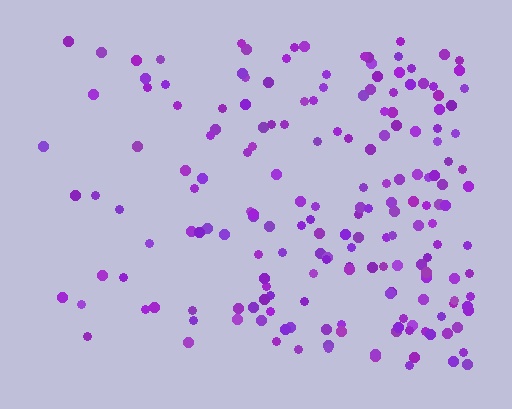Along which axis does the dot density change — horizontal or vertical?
Horizontal.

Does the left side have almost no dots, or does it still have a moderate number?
Still a moderate number, just noticeably fewer than the right.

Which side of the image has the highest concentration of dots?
The right.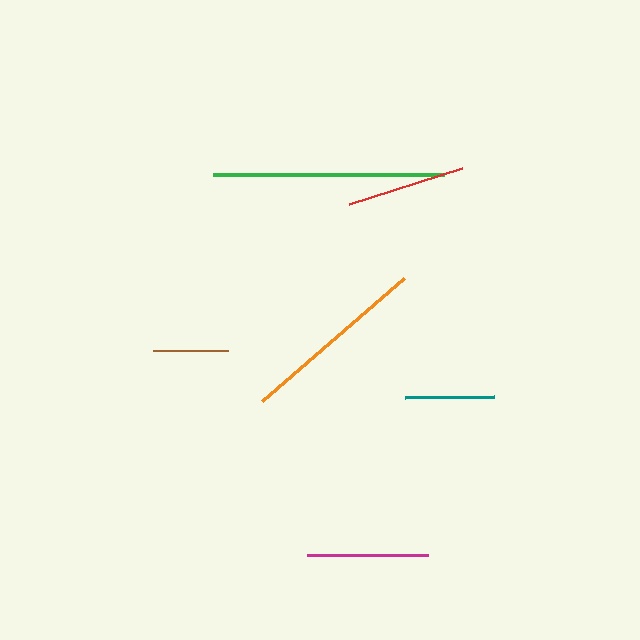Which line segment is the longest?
The green line is the longest at approximately 231 pixels.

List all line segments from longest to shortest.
From longest to shortest: green, orange, magenta, red, teal, brown.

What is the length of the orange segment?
The orange segment is approximately 187 pixels long.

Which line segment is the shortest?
The brown line is the shortest at approximately 75 pixels.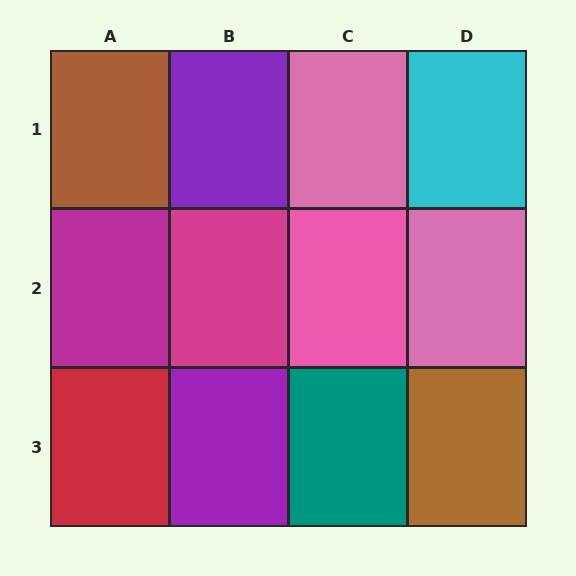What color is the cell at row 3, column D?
Brown.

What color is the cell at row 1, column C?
Pink.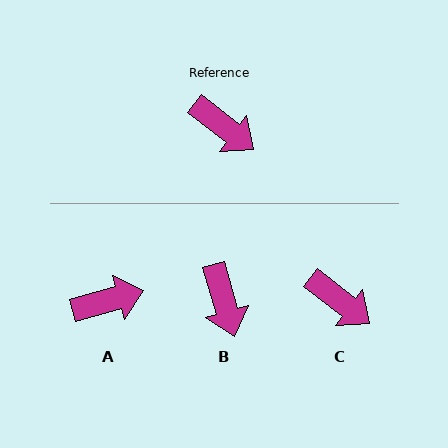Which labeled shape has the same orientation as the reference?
C.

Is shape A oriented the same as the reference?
No, it is off by about 53 degrees.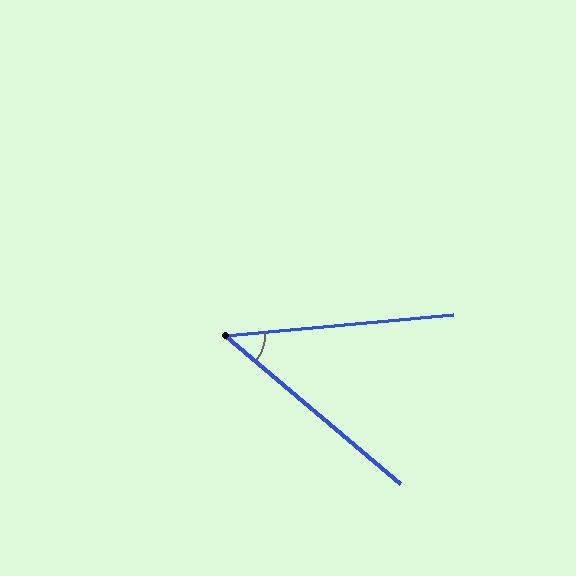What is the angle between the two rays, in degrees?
Approximately 45 degrees.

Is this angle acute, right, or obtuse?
It is acute.